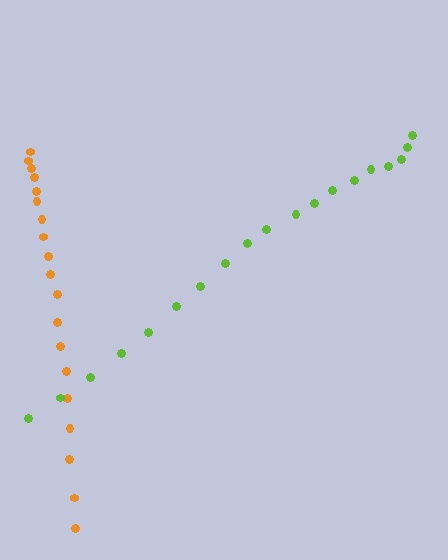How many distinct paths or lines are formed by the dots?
There are 2 distinct paths.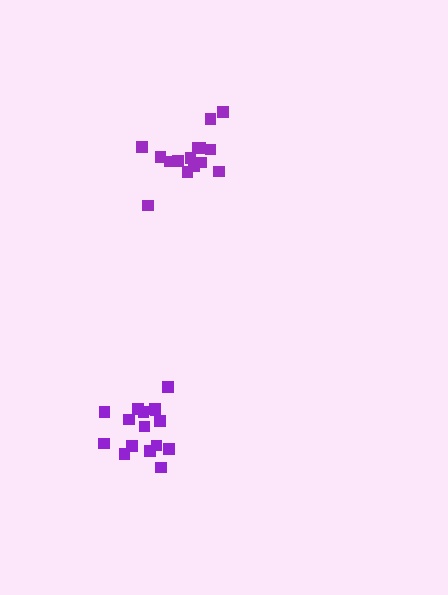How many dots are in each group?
Group 1: 15 dots, Group 2: 16 dots (31 total).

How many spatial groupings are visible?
There are 2 spatial groupings.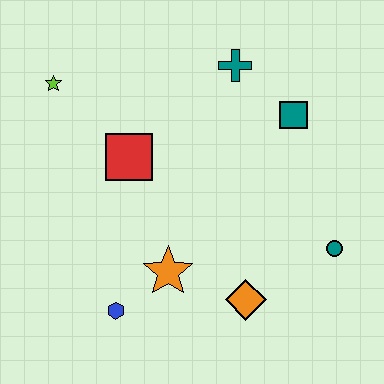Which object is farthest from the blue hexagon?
The teal cross is farthest from the blue hexagon.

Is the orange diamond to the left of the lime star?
No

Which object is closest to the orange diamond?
The orange star is closest to the orange diamond.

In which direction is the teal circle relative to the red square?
The teal circle is to the right of the red square.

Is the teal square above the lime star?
No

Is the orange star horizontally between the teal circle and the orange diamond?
No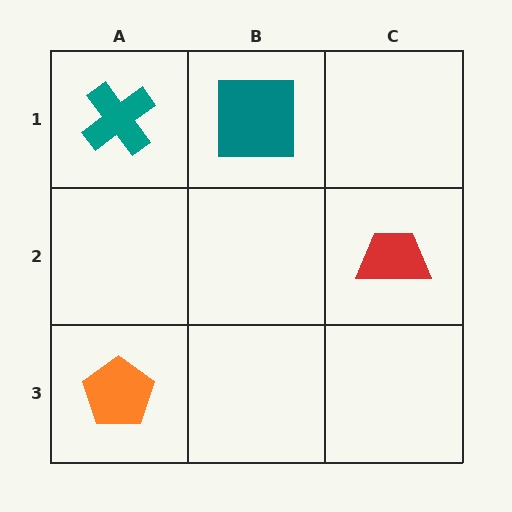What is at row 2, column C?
A red trapezoid.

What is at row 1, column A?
A teal cross.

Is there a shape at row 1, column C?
No, that cell is empty.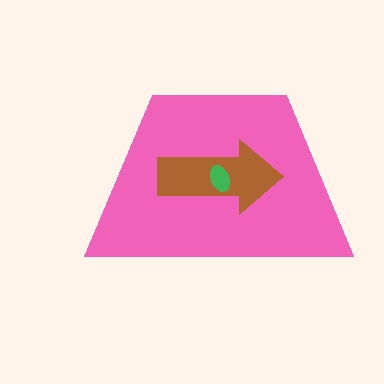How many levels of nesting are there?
3.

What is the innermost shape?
The green ellipse.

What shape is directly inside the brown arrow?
The green ellipse.